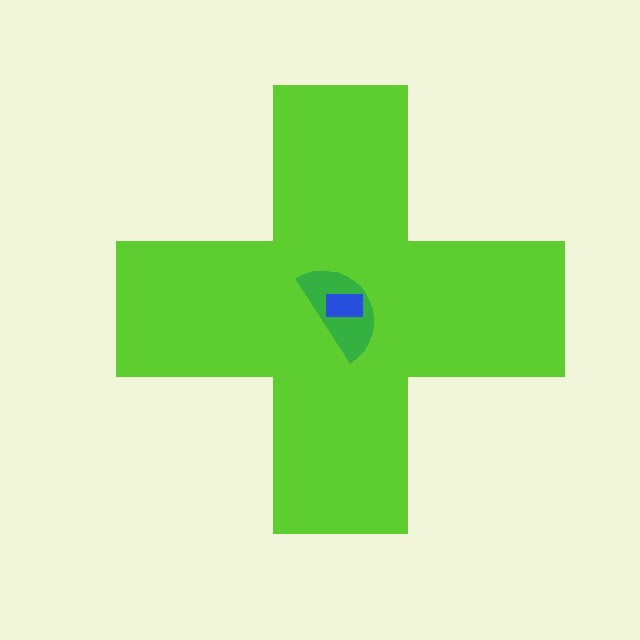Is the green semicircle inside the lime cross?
Yes.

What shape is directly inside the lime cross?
The green semicircle.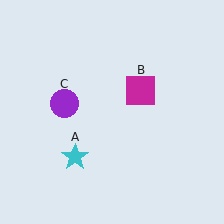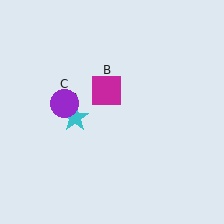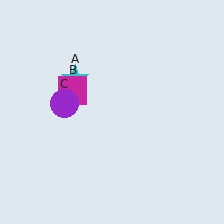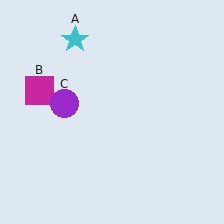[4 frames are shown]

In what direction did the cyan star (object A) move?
The cyan star (object A) moved up.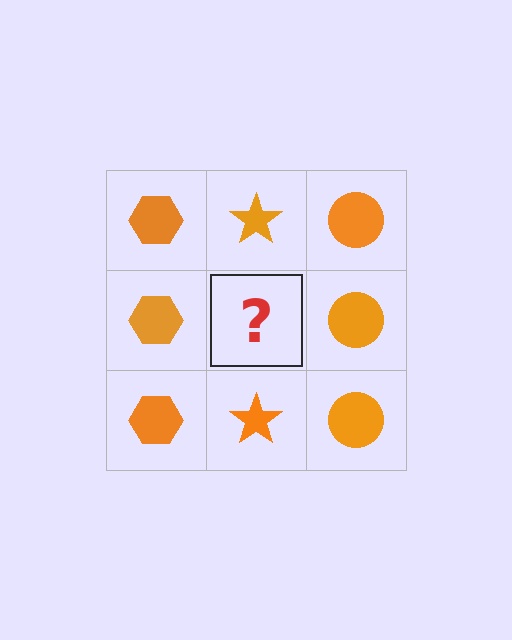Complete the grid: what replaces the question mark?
The question mark should be replaced with an orange star.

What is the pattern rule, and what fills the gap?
The rule is that each column has a consistent shape. The gap should be filled with an orange star.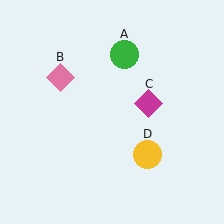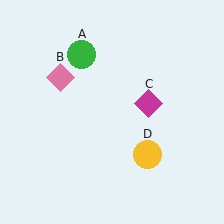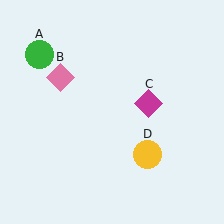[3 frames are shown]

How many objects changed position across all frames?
1 object changed position: green circle (object A).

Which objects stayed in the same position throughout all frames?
Pink diamond (object B) and magenta diamond (object C) and yellow circle (object D) remained stationary.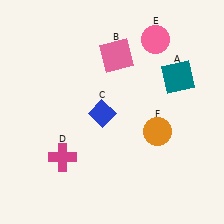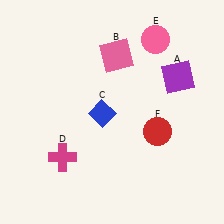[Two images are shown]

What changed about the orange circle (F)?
In Image 1, F is orange. In Image 2, it changed to red.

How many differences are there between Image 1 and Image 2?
There are 2 differences between the two images.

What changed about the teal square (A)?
In Image 1, A is teal. In Image 2, it changed to purple.